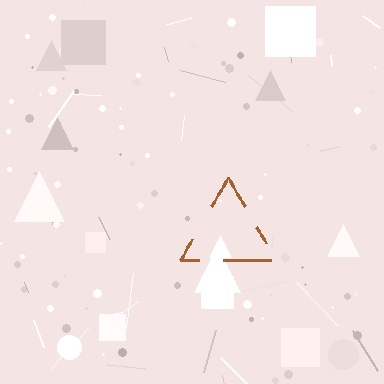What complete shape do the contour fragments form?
The contour fragments form a triangle.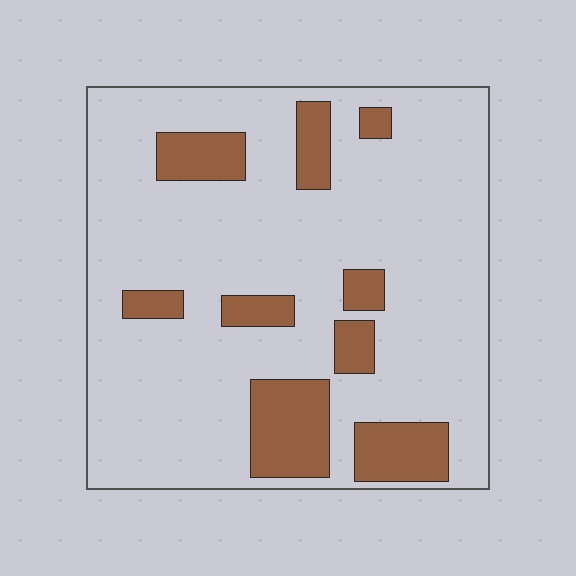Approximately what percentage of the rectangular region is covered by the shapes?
Approximately 20%.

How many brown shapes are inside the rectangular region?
9.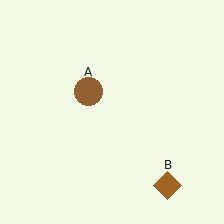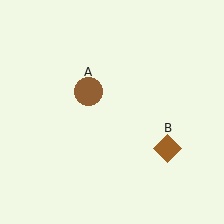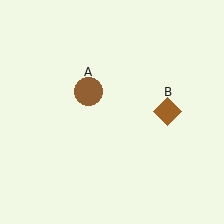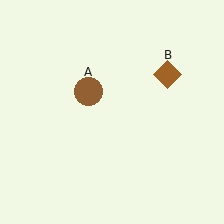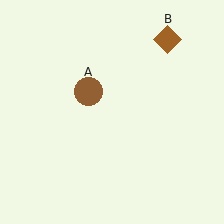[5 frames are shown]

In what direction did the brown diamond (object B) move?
The brown diamond (object B) moved up.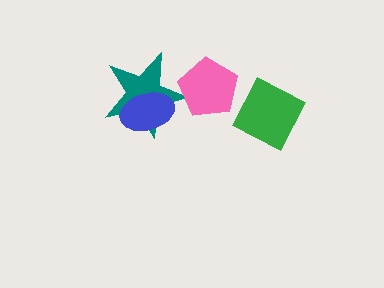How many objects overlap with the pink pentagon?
1 object overlaps with the pink pentagon.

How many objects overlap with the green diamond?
0 objects overlap with the green diamond.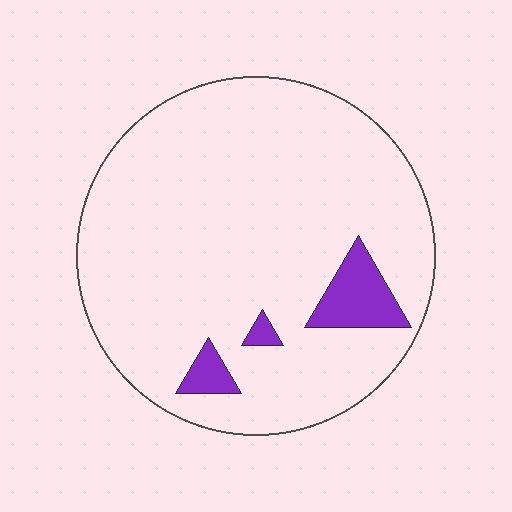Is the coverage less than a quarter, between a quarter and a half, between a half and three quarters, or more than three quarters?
Less than a quarter.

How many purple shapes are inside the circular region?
3.